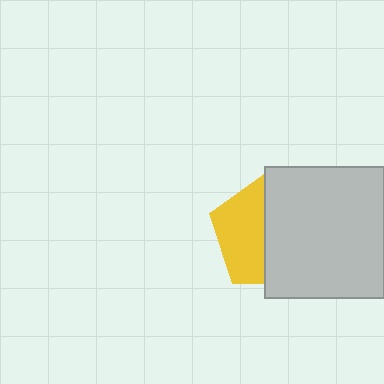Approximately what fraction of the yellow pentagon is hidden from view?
Roughly 57% of the yellow pentagon is hidden behind the light gray rectangle.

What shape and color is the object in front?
The object in front is a light gray rectangle.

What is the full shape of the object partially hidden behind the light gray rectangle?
The partially hidden object is a yellow pentagon.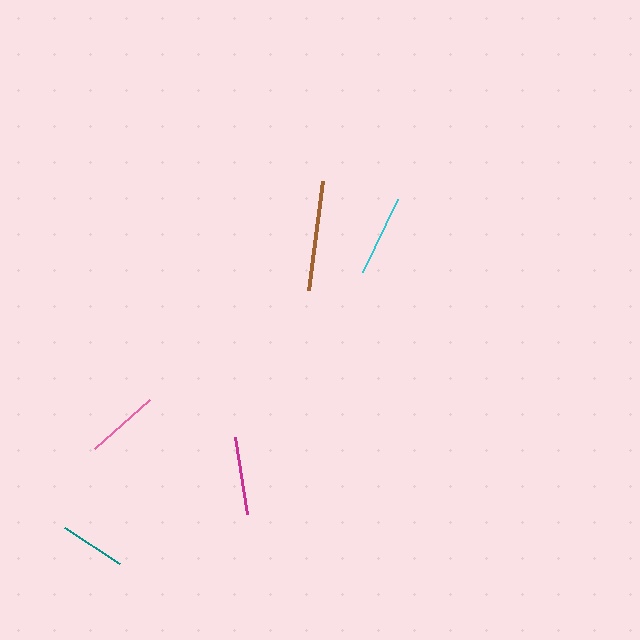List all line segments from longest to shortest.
From longest to shortest: brown, cyan, magenta, pink, teal.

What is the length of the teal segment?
The teal segment is approximately 65 pixels long.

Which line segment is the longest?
The brown line is the longest at approximately 110 pixels.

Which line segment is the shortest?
The teal line is the shortest at approximately 65 pixels.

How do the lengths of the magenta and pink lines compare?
The magenta and pink lines are approximately the same length.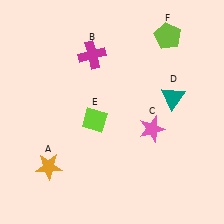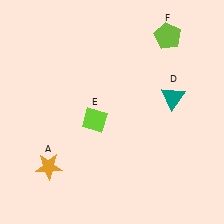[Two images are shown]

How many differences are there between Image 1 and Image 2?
There are 2 differences between the two images.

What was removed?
The pink star (C), the magenta cross (B) were removed in Image 2.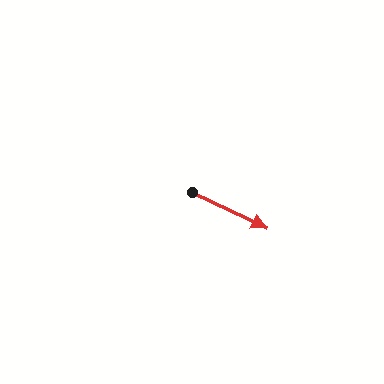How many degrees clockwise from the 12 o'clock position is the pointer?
Approximately 116 degrees.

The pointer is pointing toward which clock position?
Roughly 4 o'clock.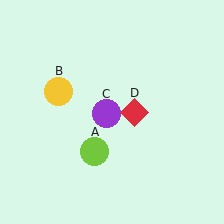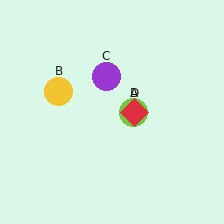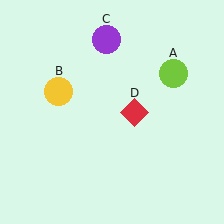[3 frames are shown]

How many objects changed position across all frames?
2 objects changed position: lime circle (object A), purple circle (object C).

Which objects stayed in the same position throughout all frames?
Yellow circle (object B) and red diamond (object D) remained stationary.